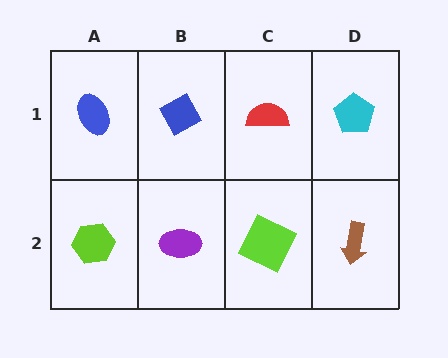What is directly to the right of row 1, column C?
A cyan pentagon.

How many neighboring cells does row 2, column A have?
2.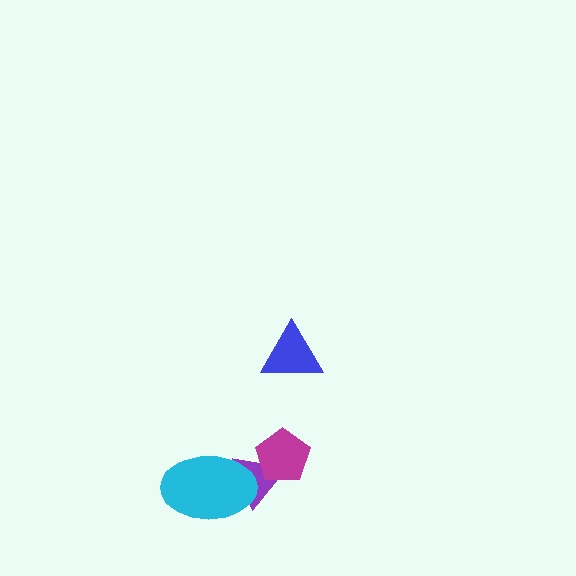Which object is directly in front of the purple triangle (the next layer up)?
The cyan ellipse is directly in front of the purple triangle.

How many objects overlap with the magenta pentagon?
1 object overlaps with the magenta pentagon.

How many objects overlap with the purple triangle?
2 objects overlap with the purple triangle.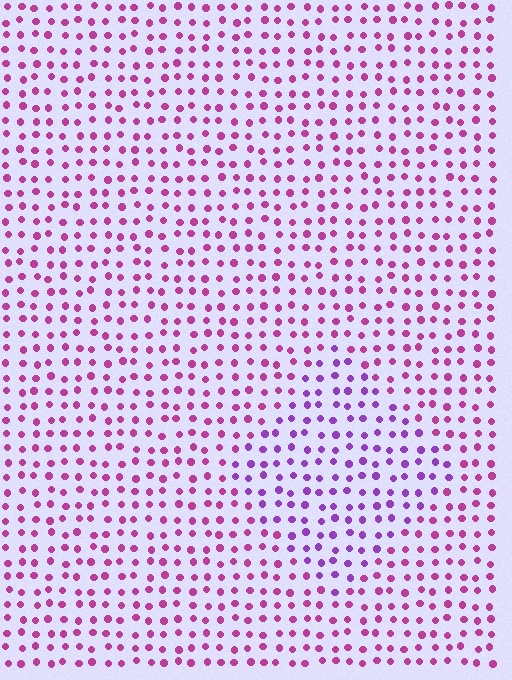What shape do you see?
I see a diamond.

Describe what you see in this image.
The image is filled with small magenta elements in a uniform arrangement. A diamond-shaped region is visible where the elements are tinted to a slightly different hue, forming a subtle color boundary.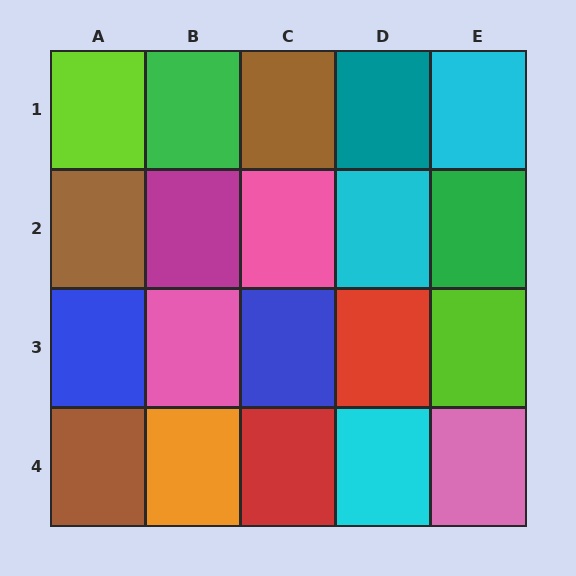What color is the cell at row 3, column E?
Lime.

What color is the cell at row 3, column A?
Blue.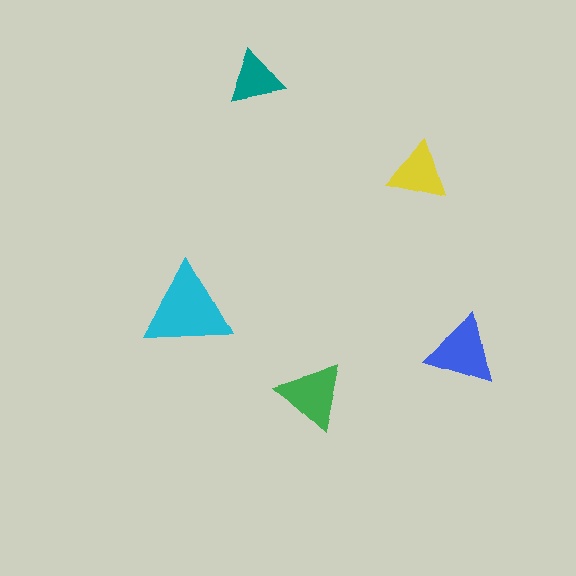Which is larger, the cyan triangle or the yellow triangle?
The cyan one.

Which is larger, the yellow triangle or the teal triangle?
The yellow one.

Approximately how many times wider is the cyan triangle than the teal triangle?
About 1.5 times wider.